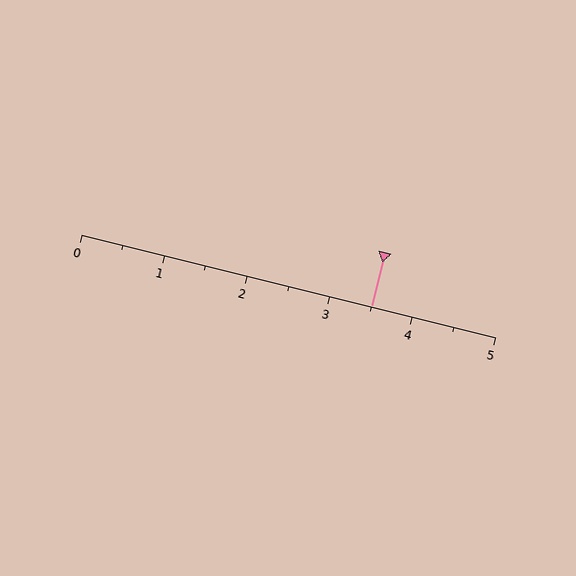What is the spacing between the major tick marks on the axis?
The major ticks are spaced 1 apart.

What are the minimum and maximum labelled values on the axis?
The axis runs from 0 to 5.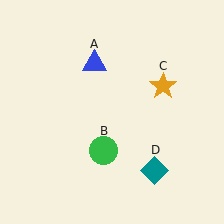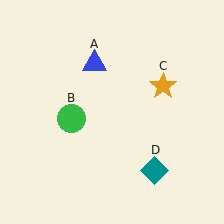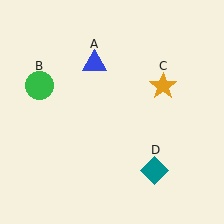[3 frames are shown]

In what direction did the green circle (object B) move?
The green circle (object B) moved up and to the left.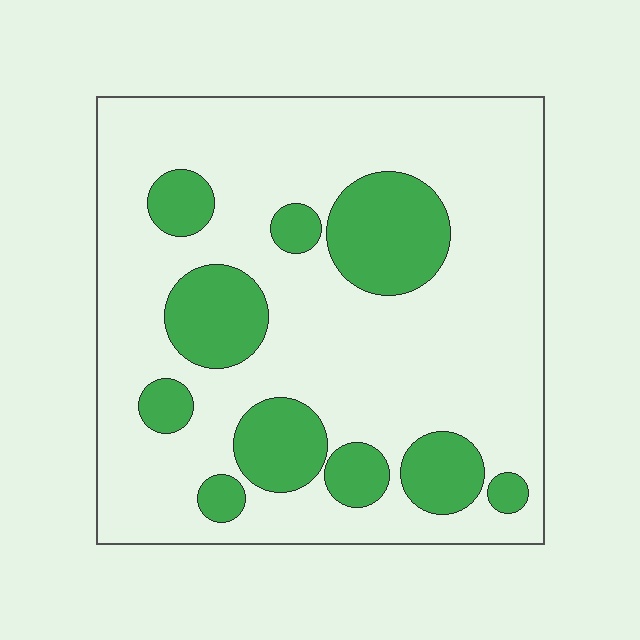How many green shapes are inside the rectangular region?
10.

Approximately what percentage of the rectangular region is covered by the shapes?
Approximately 25%.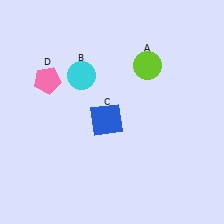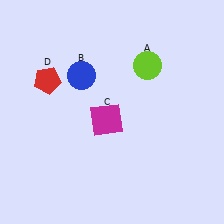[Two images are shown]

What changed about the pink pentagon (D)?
In Image 1, D is pink. In Image 2, it changed to red.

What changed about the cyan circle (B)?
In Image 1, B is cyan. In Image 2, it changed to blue.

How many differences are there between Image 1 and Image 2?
There are 3 differences between the two images.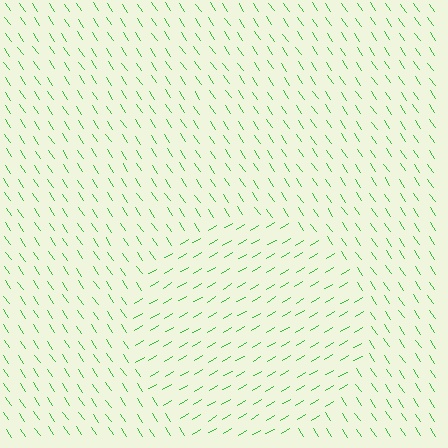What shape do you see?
I see a circle.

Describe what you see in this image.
The image is filled with small green line segments. A circle region in the image has lines oriented differently from the surrounding lines, creating a visible texture boundary.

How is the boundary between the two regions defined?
The boundary is defined purely by a change in line orientation (approximately 87 degrees difference). All lines are the same color and thickness.